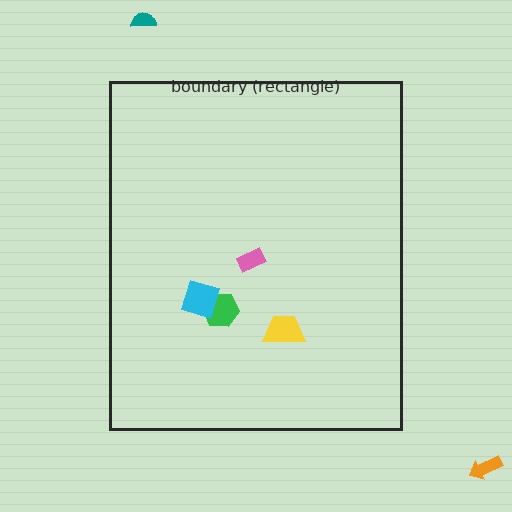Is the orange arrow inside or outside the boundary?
Outside.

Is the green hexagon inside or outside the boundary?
Inside.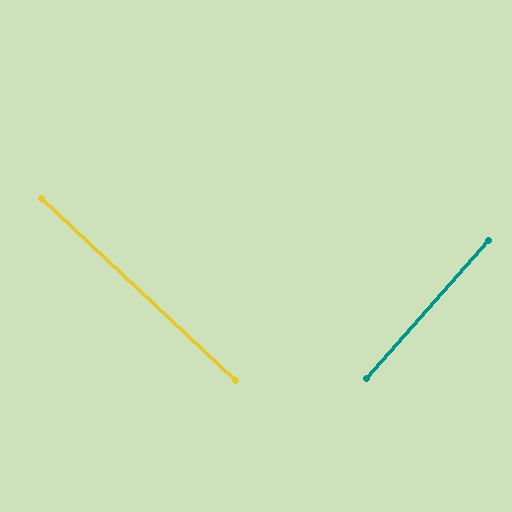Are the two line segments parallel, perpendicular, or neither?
Perpendicular — they meet at approximately 88°.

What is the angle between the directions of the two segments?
Approximately 88 degrees.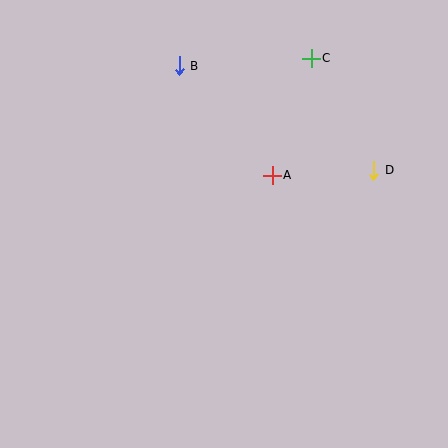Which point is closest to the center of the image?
Point A at (272, 175) is closest to the center.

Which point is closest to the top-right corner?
Point C is closest to the top-right corner.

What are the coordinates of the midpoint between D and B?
The midpoint between D and B is at (277, 118).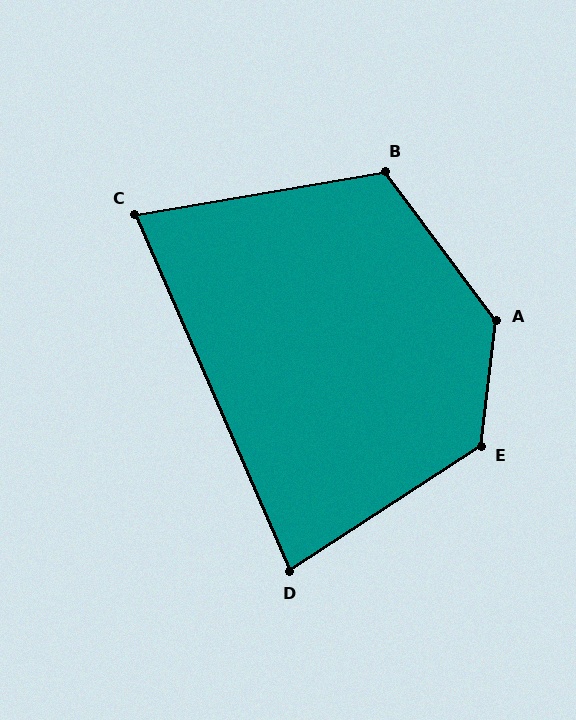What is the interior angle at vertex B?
Approximately 117 degrees (obtuse).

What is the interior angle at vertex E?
Approximately 130 degrees (obtuse).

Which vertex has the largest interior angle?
A, at approximately 137 degrees.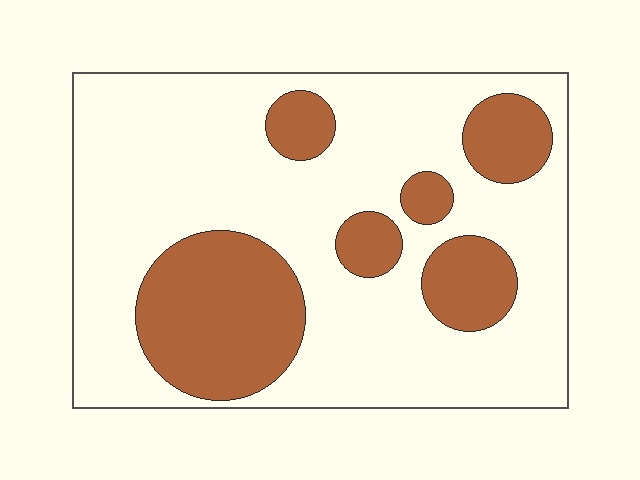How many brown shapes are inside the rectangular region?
6.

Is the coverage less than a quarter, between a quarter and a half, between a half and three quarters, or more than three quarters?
Between a quarter and a half.